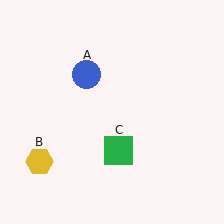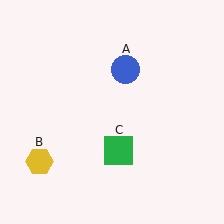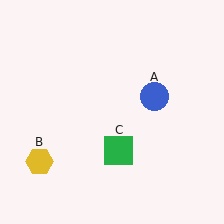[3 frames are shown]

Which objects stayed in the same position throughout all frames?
Yellow hexagon (object B) and green square (object C) remained stationary.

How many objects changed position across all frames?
1 object changed position: blue circle (object A).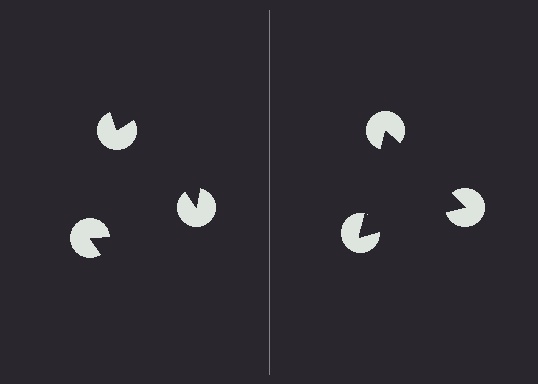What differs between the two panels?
The pac-man discs are positioned identically on both sides; only the wedge orientations differ. On the right they align to a triangle; on the left they are misaligned.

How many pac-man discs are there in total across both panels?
6 — 3 on each side.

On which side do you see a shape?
An illusory triangle appears on the right side. On the left side the wedge cuts are rotated, so no coherent shape forms.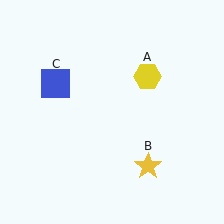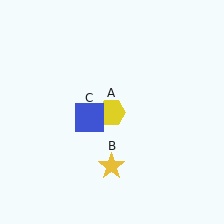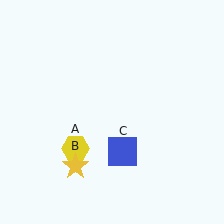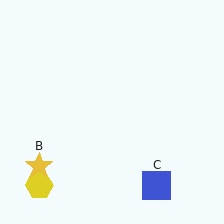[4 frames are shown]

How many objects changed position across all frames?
3 objects changed position: yellow hexagon (object A), yellow star (object B), blue square (object C).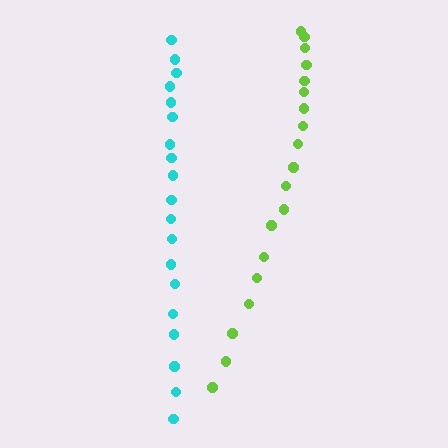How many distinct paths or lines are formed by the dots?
There are 2 distinct paths.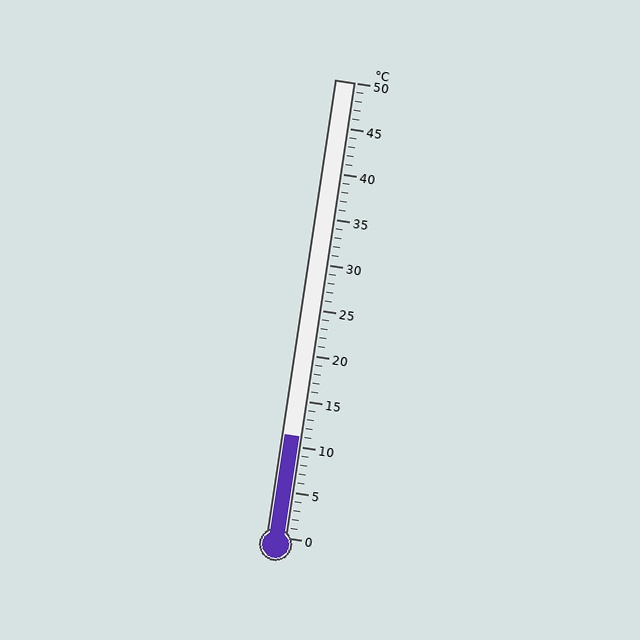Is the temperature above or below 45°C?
The temperature is below 45°C.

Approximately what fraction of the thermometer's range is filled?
The thermometer is filled to approximately 20% of its range.